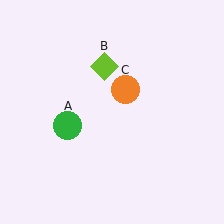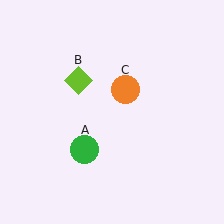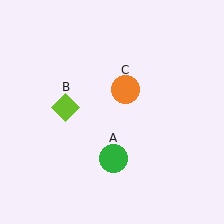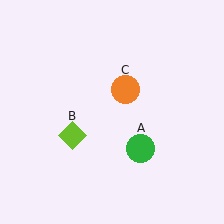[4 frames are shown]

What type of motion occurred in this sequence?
The green circle (object A), lime diamond (object B) rotated counterclockwise around the center of the scene.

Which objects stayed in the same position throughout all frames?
Orange circle (object C) remained stationary.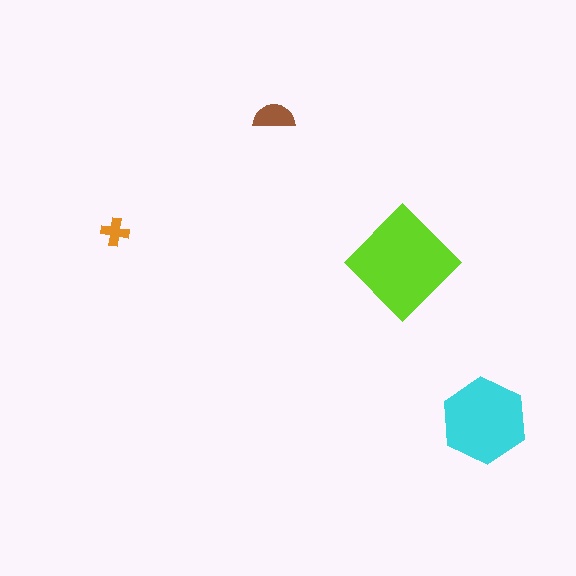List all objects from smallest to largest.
The orange cross, the brown semicircle, the cyan hexagon, the lime diamond.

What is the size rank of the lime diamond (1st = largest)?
1st.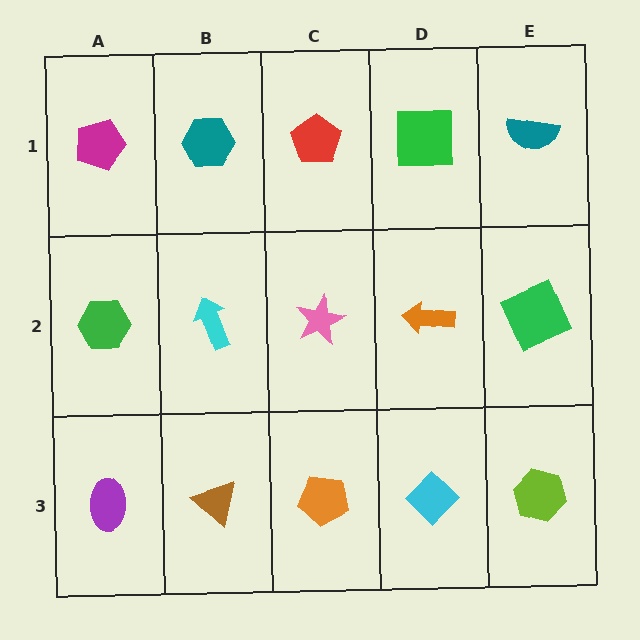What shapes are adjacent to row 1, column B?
A cyan arrow (row 2, column B), a magenta pentagon (row 1, column A), a red pentagon (row 1, column C).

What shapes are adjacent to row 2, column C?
A red pentagon (row 1, column C), an orange pentagon (row 3, column C), a cyan arrow (row 2, column B), an orange arrow (row 2, column D).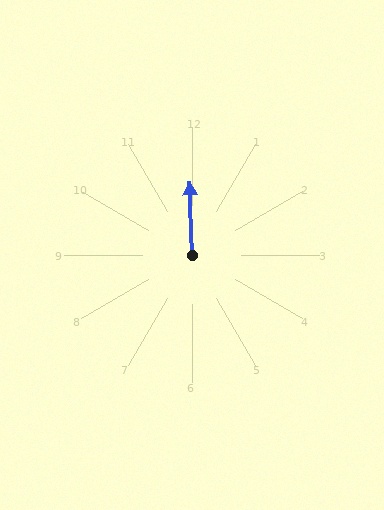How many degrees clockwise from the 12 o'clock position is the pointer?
Approximately 358 degrees.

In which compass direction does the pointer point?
North.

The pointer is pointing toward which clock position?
Roughly 12 o'clock.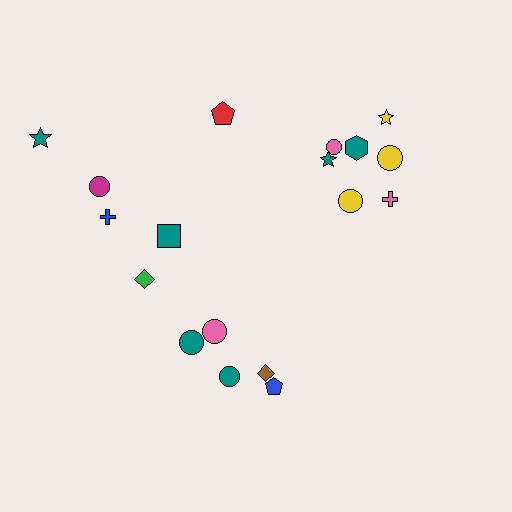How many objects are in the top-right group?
There are 8 objects.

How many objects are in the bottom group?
There are 5 objects.